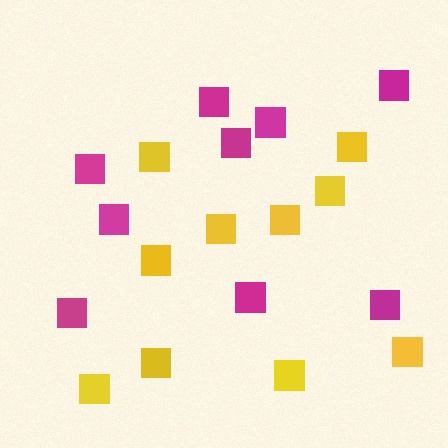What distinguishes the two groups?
There are 2 groups: one group of yellow squares (10) and one group of magenta squares (9).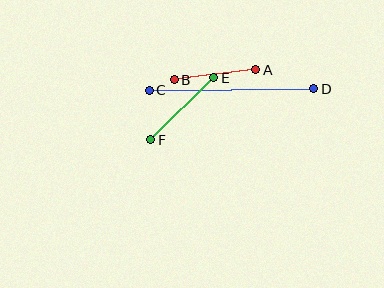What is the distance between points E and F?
The distance is approximately 88 pixels.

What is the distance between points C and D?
The distance is approximately 164 pixels.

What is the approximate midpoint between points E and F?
The midpoint is at approximately (182, 109) pixels.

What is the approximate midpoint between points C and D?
The midpoint is at approximately (231, 90) pixels.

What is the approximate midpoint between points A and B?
The midpoint is at approximately (215, 75) pixels.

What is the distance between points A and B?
The distance is approximately 82 pixels.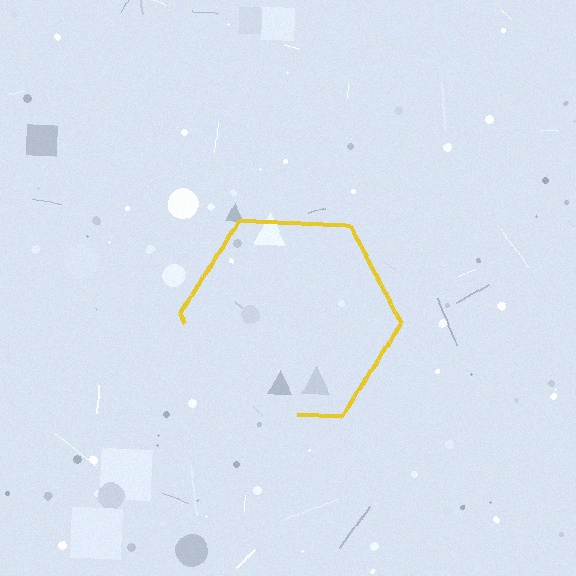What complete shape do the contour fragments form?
The contour fragments form a hexagon.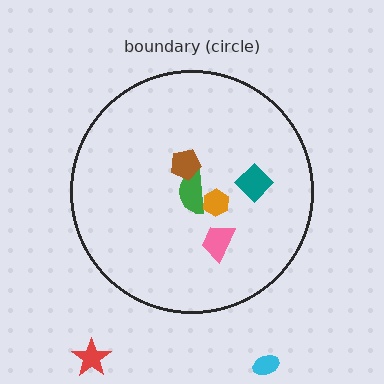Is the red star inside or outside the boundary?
Outside.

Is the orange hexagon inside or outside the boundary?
Inside.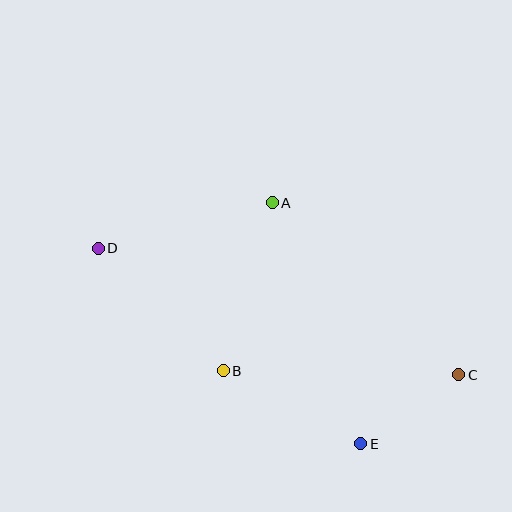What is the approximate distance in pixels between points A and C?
The distance between A and C is approximately 254 pixels.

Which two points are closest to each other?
Points C and E are closest to each other.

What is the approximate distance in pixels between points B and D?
The distance between B and D is approximately 175 pixels.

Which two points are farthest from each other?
Points C and D are farthest from each other.